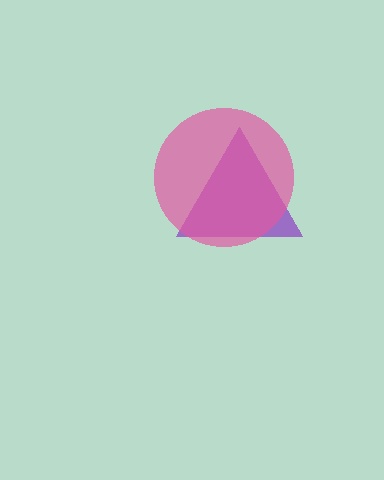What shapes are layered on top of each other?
The layered shapes are: a purple triangle, a pink circle.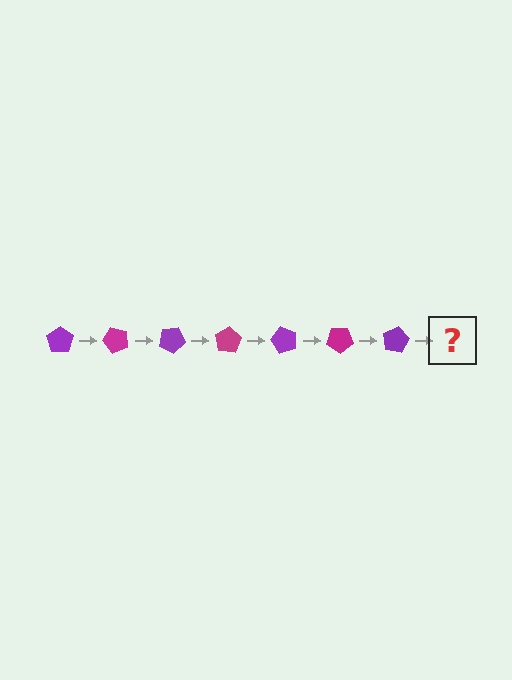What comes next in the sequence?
The next element should be a magenta pentagon, rotated 350 degrees from the start.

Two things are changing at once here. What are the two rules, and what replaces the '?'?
The two rules are that it rotates 50 degrees each step and the color cycles through purple and magenta. The '?' should be a magenta pentagon, rotated 350 degrees from the start.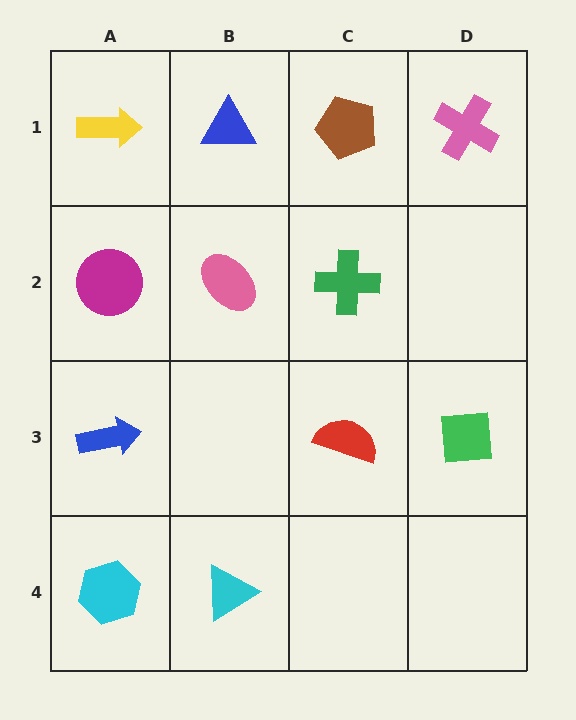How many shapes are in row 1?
4 shapes.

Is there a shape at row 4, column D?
No, that cell is empty.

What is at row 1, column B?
A blue triangle.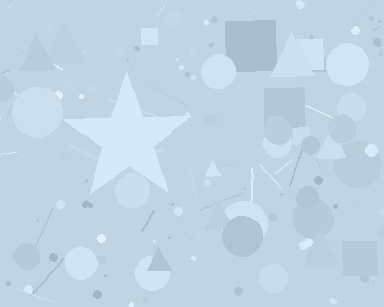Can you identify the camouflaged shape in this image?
The camouflaged shape is a star.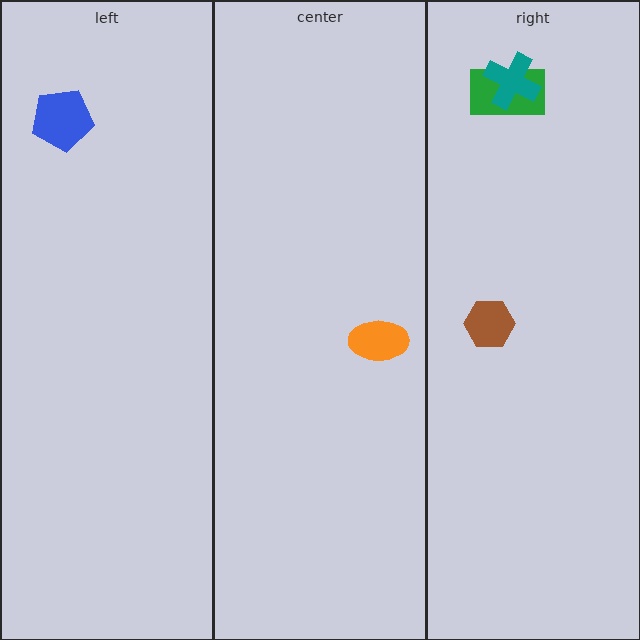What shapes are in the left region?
The blue pentagon.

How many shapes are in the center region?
1.